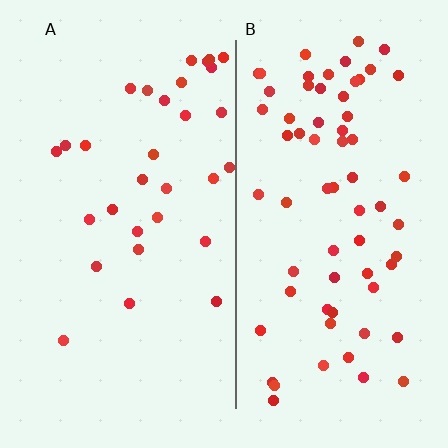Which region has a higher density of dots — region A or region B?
B (the right).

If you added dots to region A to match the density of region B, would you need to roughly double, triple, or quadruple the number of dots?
Approximately double.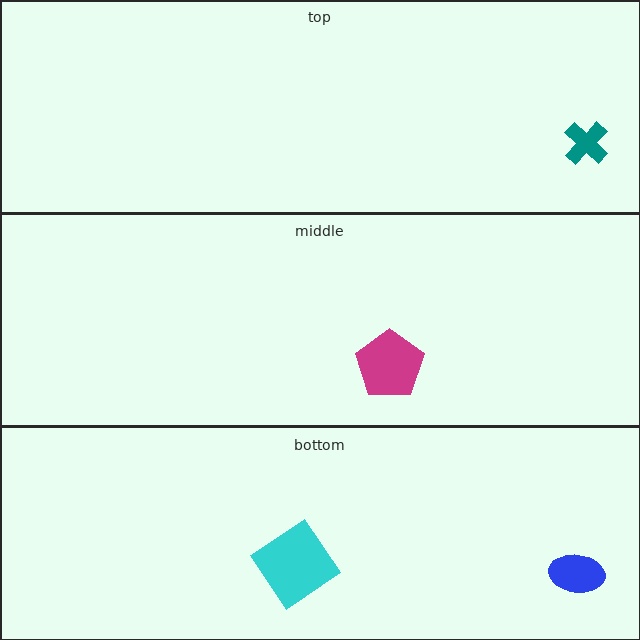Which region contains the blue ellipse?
The bottom region.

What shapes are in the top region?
The teal cross.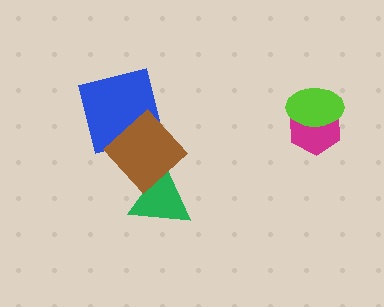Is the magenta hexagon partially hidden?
Yes, it is partially covered by another shape.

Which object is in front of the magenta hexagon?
The lime ellipse is in front of the magenta hexagon.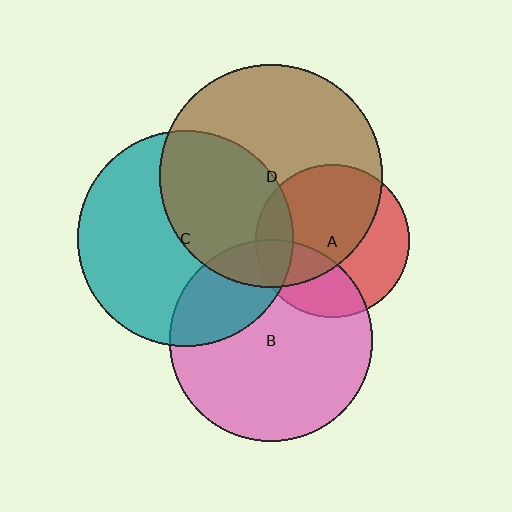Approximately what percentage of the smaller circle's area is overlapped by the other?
Approximately 15%.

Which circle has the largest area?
Circle D (brown).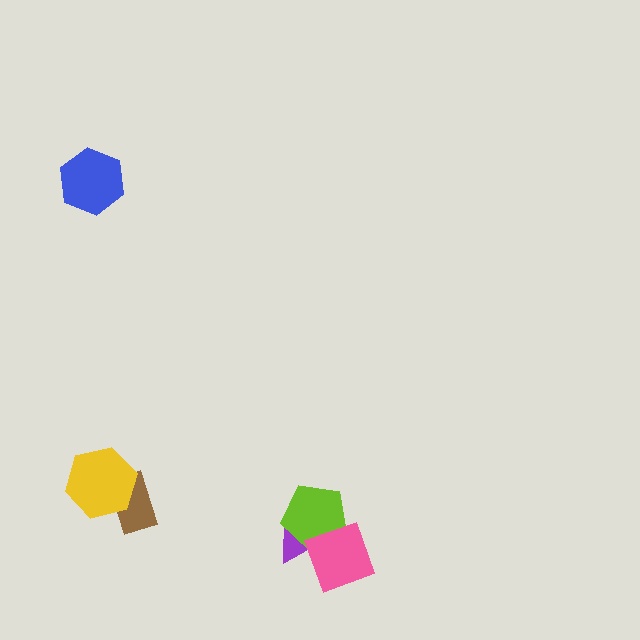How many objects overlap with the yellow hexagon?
1 object overlaps with the yellow hexagon.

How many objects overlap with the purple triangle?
2 objects overlap with the purple triangle.